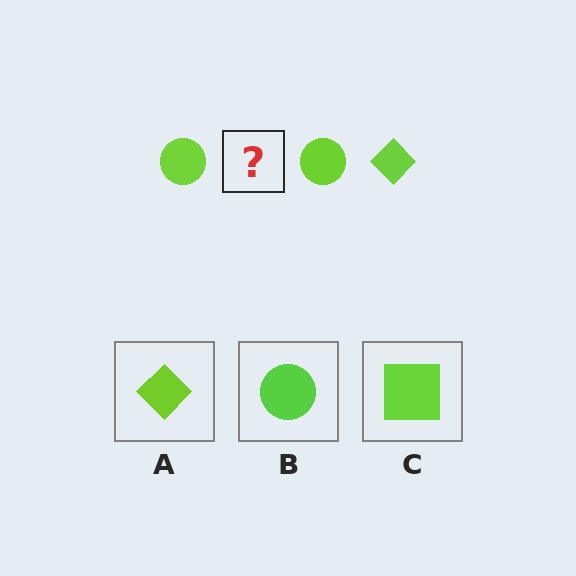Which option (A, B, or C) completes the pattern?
A.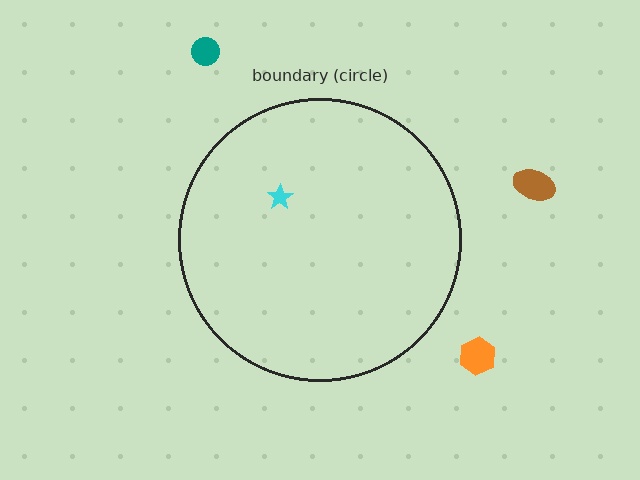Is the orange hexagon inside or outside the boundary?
Outside.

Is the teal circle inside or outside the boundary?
Outside.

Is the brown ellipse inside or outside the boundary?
Outside.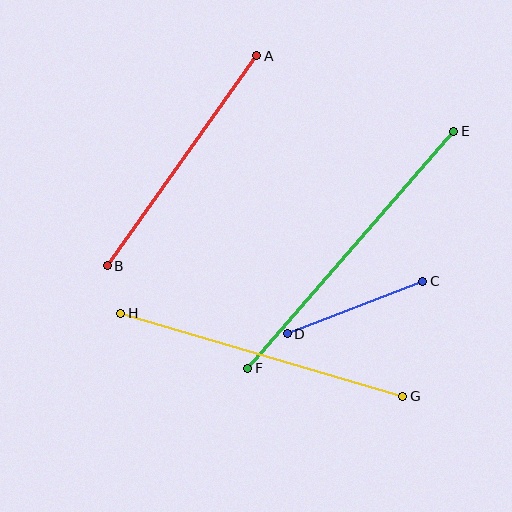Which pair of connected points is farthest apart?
Points E and F are farthest apart.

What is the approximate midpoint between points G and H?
The midpoint is at approximately (262, 355) pixels.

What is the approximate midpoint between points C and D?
The midpoint is at approximately (355, 308) pixels.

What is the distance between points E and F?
The distance is approximately 314 pixels.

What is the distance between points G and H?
The distance is approximately 294 pixels.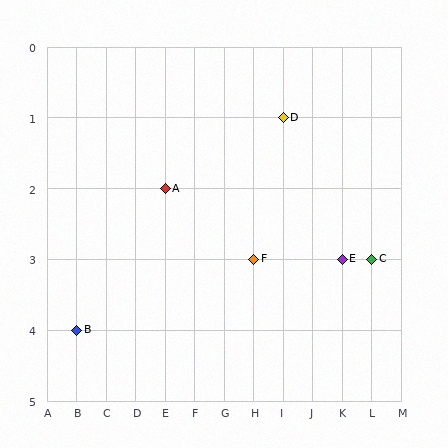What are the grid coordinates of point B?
Point B is at grid coordinates (B, 4).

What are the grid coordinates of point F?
Point F is at grid coordinates (H, 3).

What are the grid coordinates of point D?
Point D is at grid coordinates (I, 1).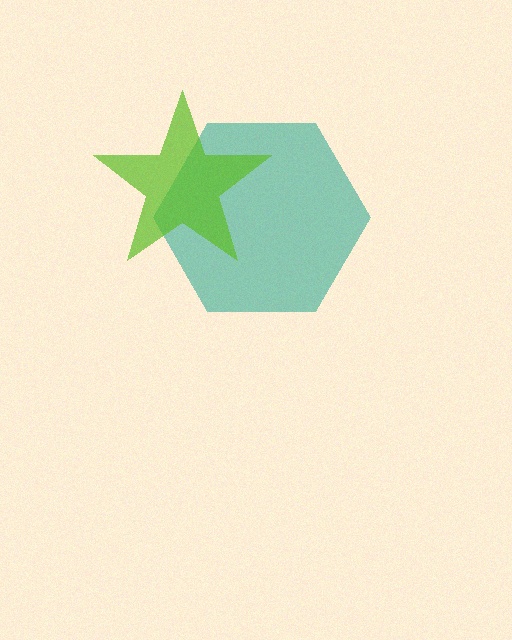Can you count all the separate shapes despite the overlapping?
Yes, there are 2 separate shapes.